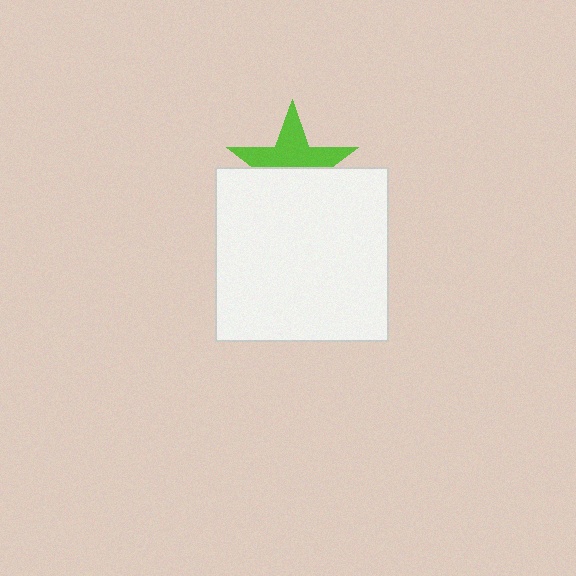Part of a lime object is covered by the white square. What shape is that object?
It is a star.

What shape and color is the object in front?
The object in front is a white square.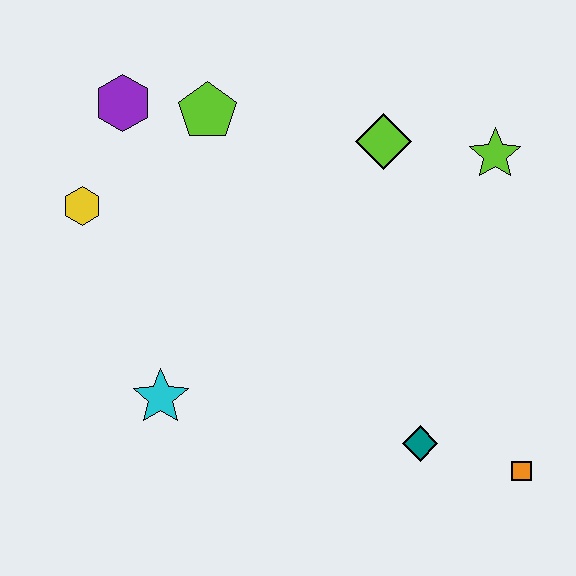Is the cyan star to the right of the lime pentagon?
No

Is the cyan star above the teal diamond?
Yes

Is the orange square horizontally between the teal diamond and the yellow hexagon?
No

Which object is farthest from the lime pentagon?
The orange square is farthest from the lime pentagon.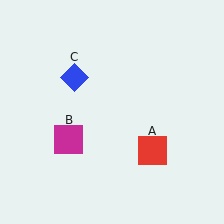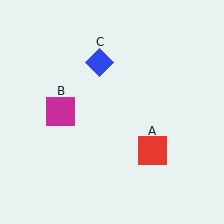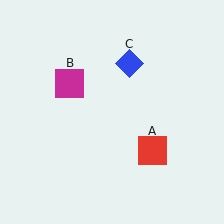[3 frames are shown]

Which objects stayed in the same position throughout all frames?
Red square (object A) remained stationary.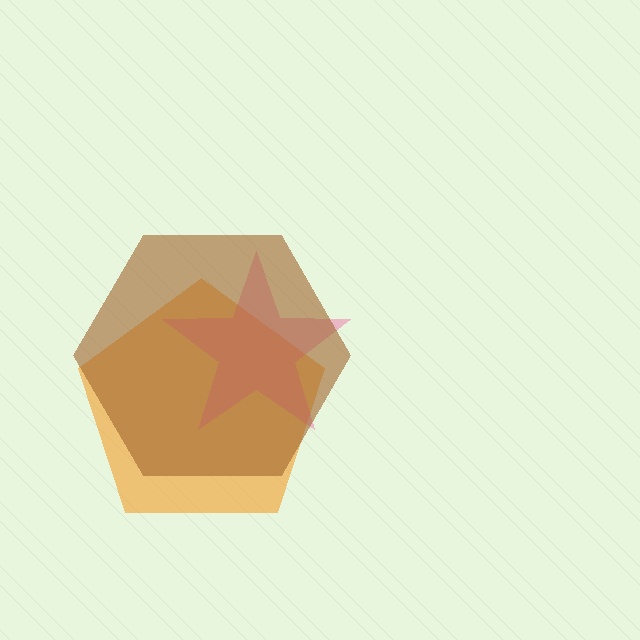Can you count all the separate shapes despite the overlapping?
Yes, there are 3 separate shapes.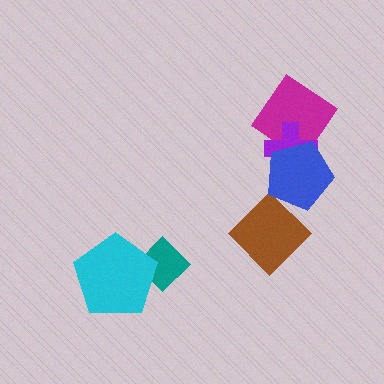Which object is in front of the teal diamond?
The cyan pentagon is in front of the teal diamond.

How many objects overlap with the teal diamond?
1 object overlaps with the teal diamond.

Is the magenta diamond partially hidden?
Yes, it is partially covered by another shape.